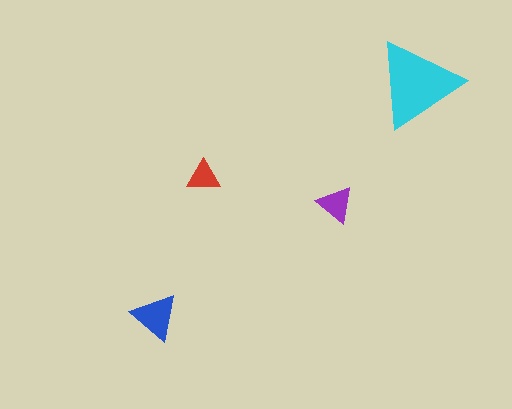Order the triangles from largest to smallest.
the cyan one, the blue one, the purple one, the red one.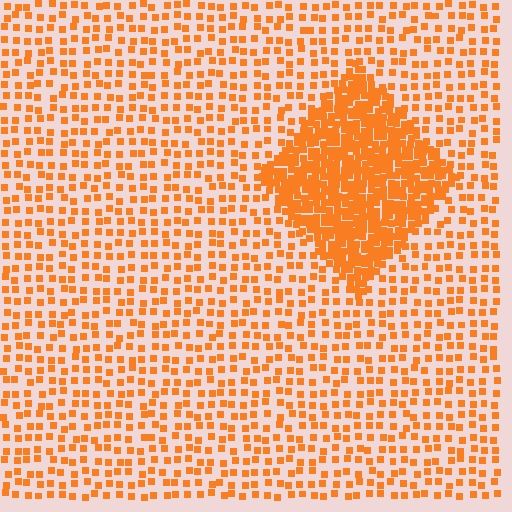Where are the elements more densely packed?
The elements are more densely packed inside the diamond boundary.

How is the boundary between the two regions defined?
The boundary is defined by a change in element density (approximately 2.9x ratio). All elements are the same color, size, and shape.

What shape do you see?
I see a diamond.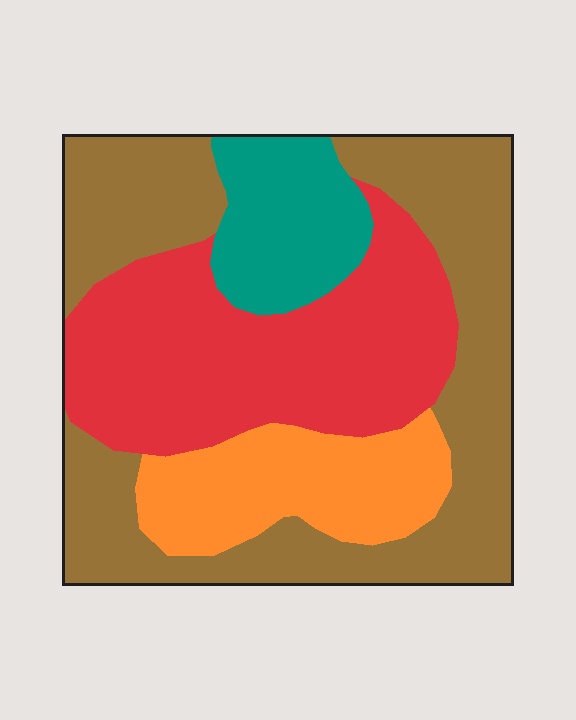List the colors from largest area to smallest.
From largest to smallest: brown, red, orange, teal.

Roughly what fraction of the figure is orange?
Orange takes up less than a quarter of the figure.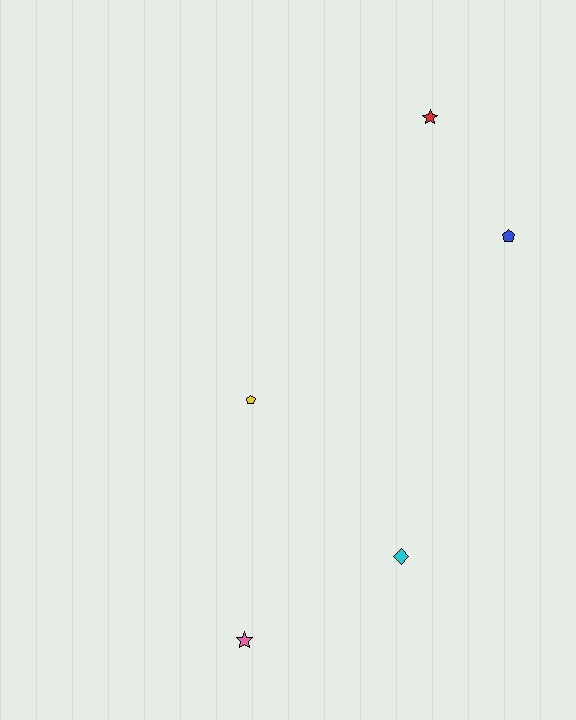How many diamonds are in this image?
There is 1 diamond.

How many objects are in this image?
There are 5 objects.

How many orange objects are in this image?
There are no orange objects.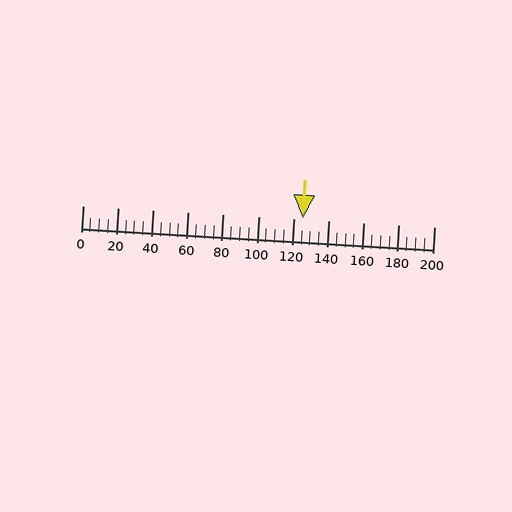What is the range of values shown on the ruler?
The ruler shows values from 0 to 200.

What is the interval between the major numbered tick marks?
The major tick marks are spaced 20 units apart.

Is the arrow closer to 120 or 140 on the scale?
The arrow is closer to 120.